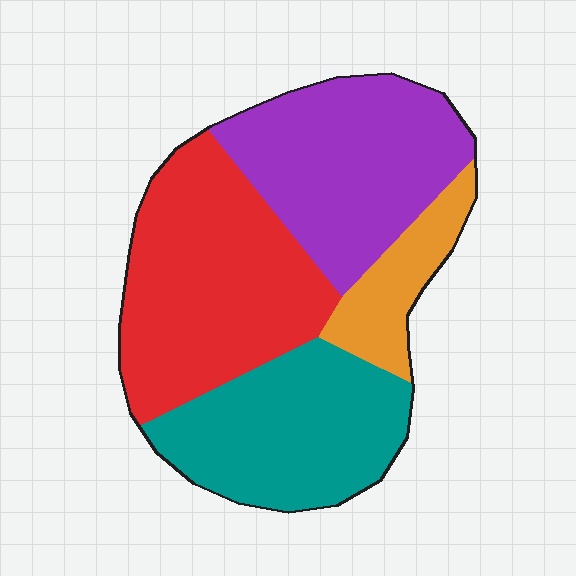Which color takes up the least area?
Orange, at roughly 10%.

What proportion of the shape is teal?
Teal covers 27% of the shape.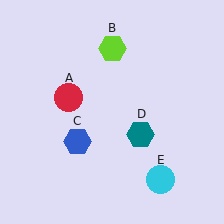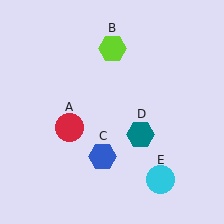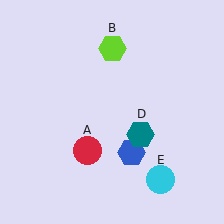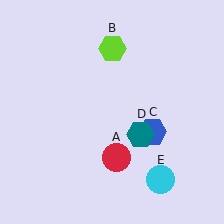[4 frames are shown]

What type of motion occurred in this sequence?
The red circle (object A), blue hexagon (object C) rotated counterclockwise around the center of the scene.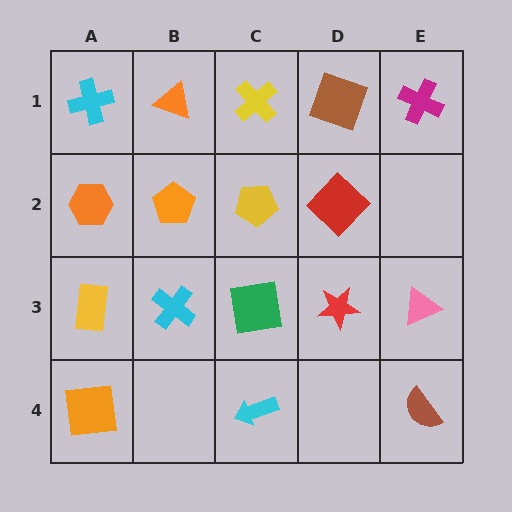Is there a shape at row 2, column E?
No, that cell is empty.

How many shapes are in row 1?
5 shapes.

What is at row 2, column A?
An orange hexagon.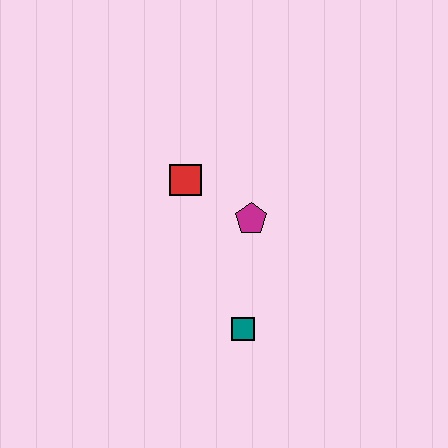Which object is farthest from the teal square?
The red square is farthest from the teal square.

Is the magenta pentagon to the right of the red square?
Yes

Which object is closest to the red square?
The magenta pentagon is closest to the red square.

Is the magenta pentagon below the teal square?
No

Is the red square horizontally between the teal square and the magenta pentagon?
No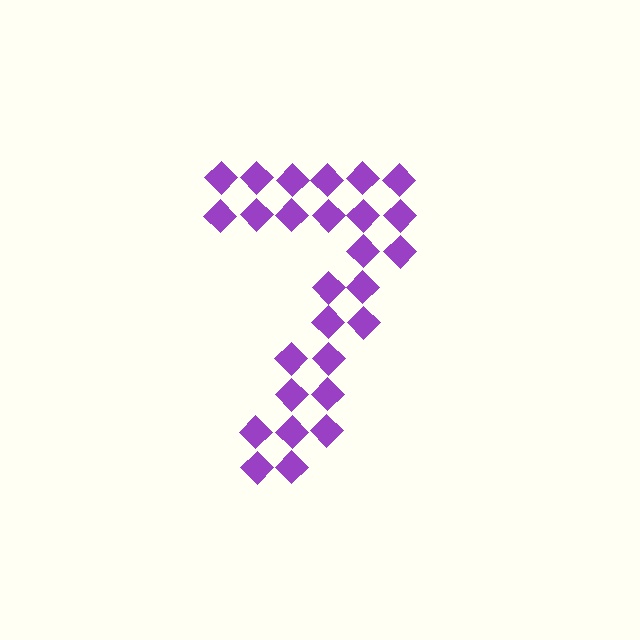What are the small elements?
The small elements are diamonds.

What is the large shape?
The large shape is the digit 7.